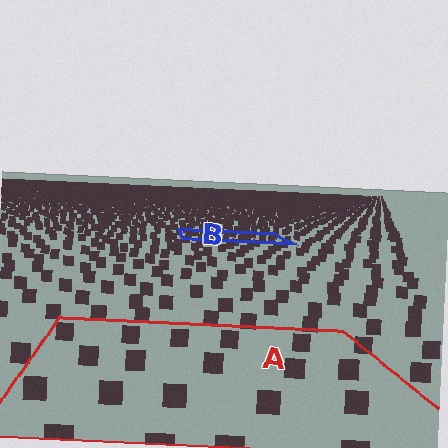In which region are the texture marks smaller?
The texture marks are smaller in region B, because it is farther away.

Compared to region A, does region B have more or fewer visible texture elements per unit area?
Region B has more texture elements per unit area — they are packed more densely because it is farther away.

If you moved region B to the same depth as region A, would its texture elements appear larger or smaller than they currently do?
They would appear larger. At a closer depth, the same texture elements are projected at a bigger on-screen size.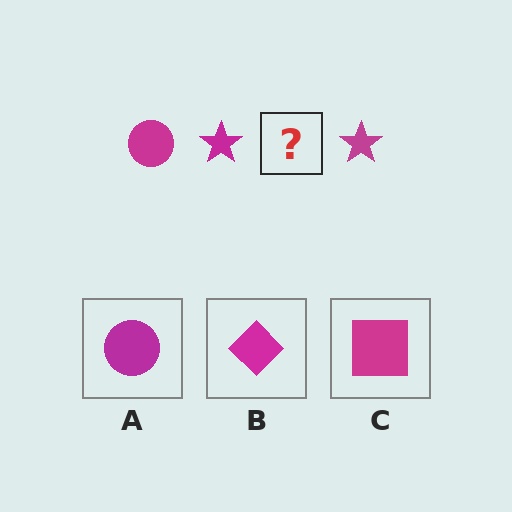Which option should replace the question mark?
Option A.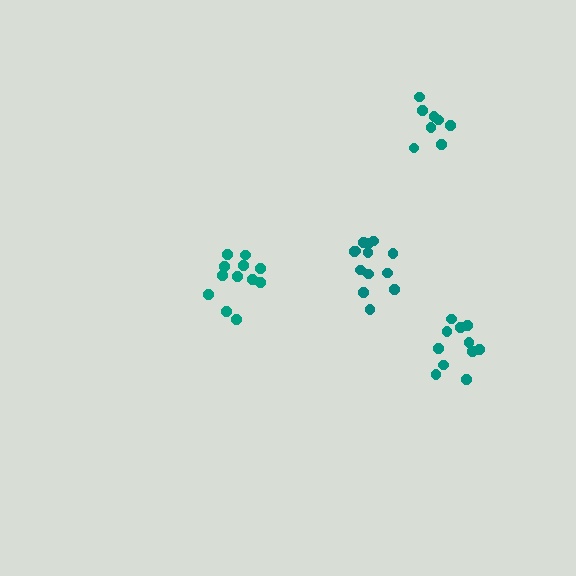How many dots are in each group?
Group 1: 12 dots, Group 2: 8 dots, Group 3: 13 dots, Group 4: 11 dots (44 total).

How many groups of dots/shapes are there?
There are 4 groups.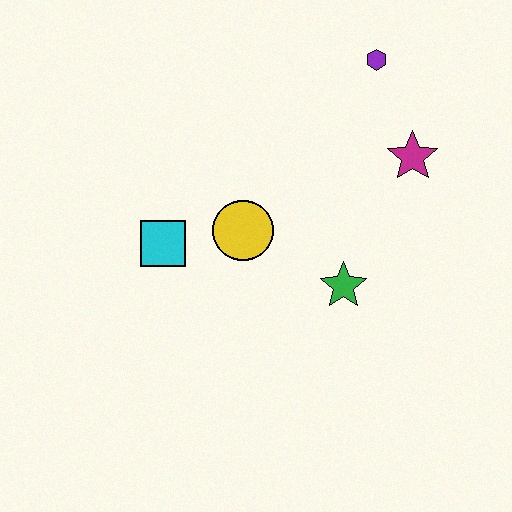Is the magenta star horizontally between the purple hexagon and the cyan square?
No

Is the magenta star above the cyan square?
Yes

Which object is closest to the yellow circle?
The cyan square is closest to the yellow circle.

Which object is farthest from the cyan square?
The purple hexagon is farthest from the cyan square.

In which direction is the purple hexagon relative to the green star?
The purple hexagon is above the green star.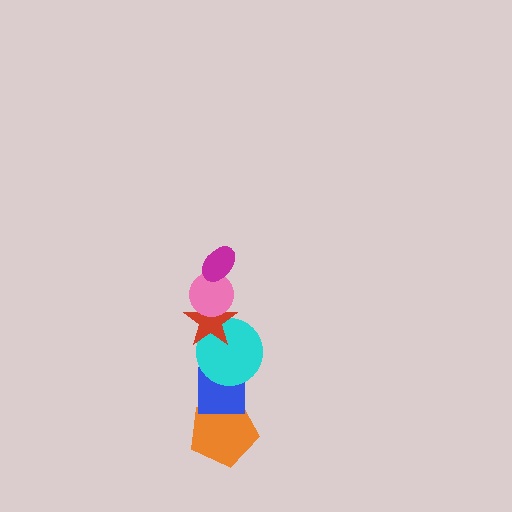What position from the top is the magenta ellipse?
The magenta ellipse is 1st from the top.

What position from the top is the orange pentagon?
The orange pentagon is 6th from the top.